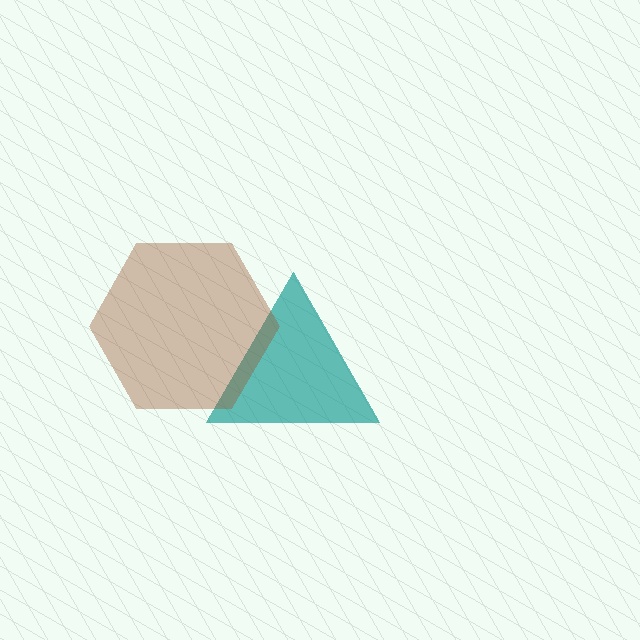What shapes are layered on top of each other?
The layered shapes are: a teal triangle, a brown hexagon.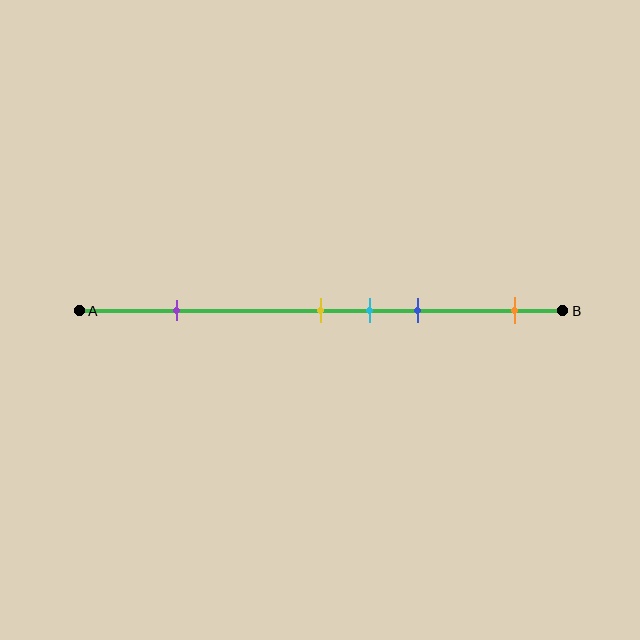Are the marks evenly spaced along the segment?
No, the marks are not evenly spaced.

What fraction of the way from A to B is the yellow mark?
The yellow mark is approximately 50% (0.5) of the way from A to B.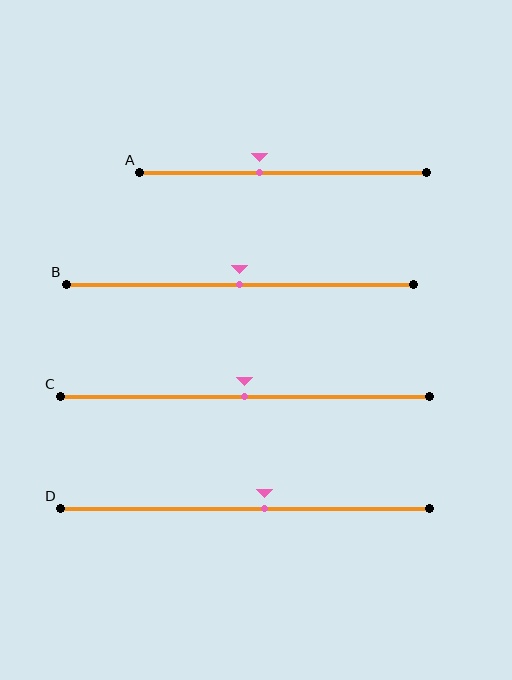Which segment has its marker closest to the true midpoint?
Segment B has its marker closest to the true midpoint.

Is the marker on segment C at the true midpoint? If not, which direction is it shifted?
Yes, the marker on segment C is at the true midpoint.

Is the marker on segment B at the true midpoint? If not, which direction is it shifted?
Yes, the marker on segment B is at the true midpoint.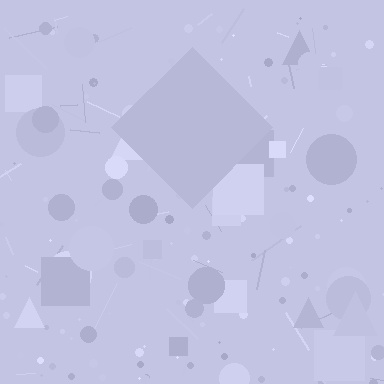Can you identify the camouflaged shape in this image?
The camouflaged shape is a diamond.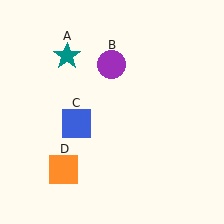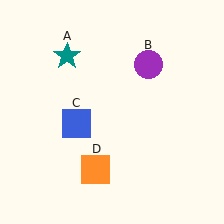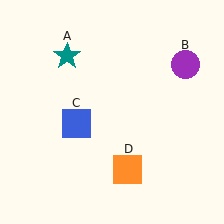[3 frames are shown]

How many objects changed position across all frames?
2 objects changed position: purple circle (object B), orange square (object D).